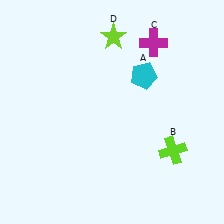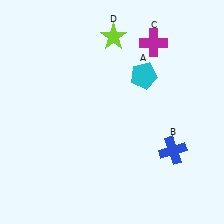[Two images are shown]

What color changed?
The cross (B) changed from lime in Image 1 to blue in Image 2.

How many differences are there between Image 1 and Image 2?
There is 1 difference between the two images.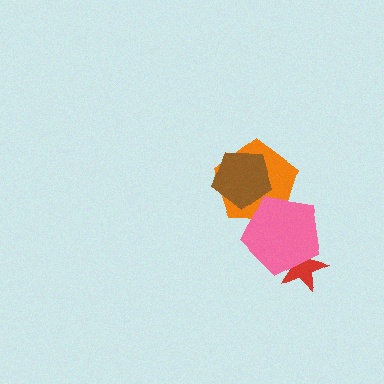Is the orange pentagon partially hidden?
Yes, it is partially covered by another shape.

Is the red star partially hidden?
Yes, it is partially covered by another shape.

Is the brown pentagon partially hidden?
No, no other shape covers it.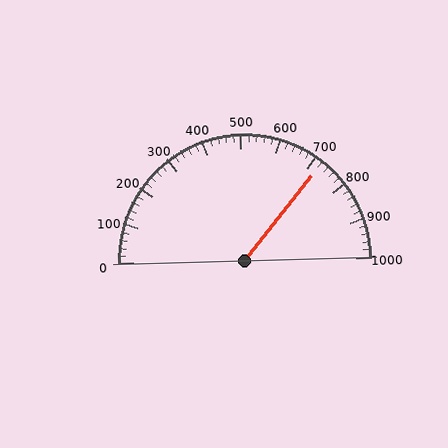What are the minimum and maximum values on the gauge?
The gauge ranges from 0 to 1000.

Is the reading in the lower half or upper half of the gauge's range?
The reading is in the upper half of the range (0 to 1000).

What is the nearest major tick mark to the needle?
The nearest major tick mark is 700.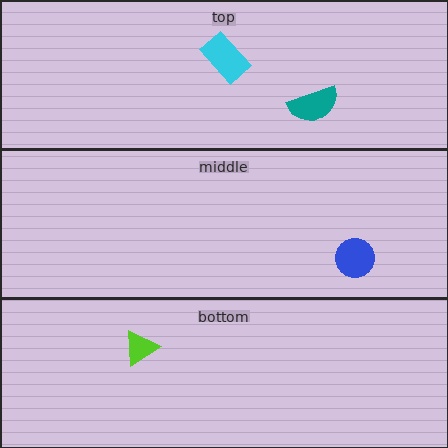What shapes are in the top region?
The teal semicircle, the cyan rectangle.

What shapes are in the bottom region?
The lime triangle.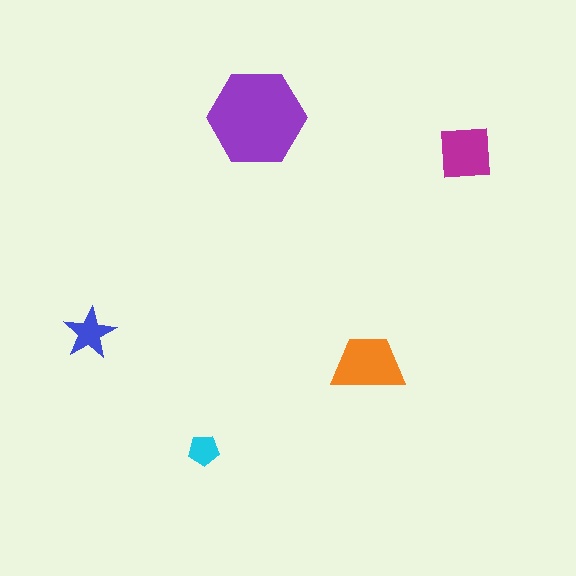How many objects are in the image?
There are 5 objects in the image.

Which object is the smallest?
The cyan pentagon.